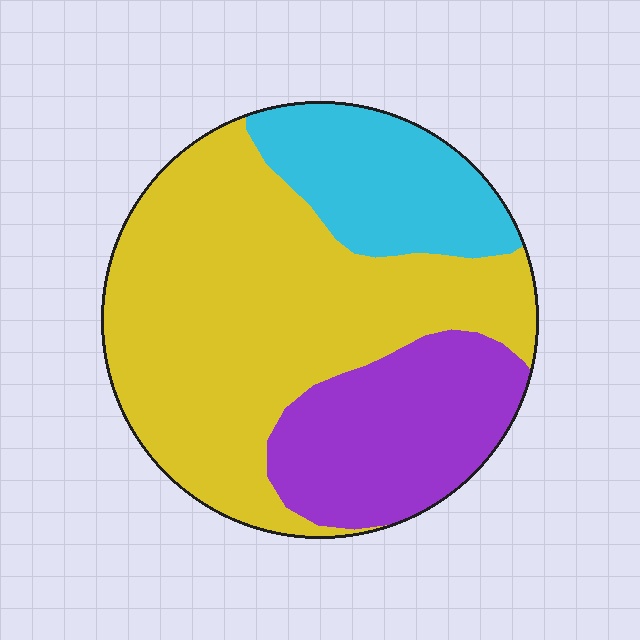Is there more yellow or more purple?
Yellow.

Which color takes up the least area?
Cyan, at roughly 20%.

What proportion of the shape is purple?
Purple takes up about one quarter (1/4) of the shape.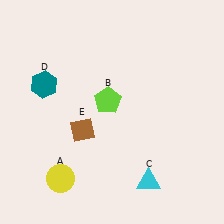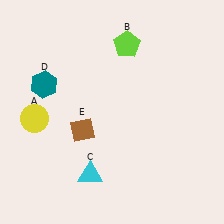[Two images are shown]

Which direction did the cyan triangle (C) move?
The cyan triangle (C) moved left.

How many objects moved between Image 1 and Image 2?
3 objects moved between the two images.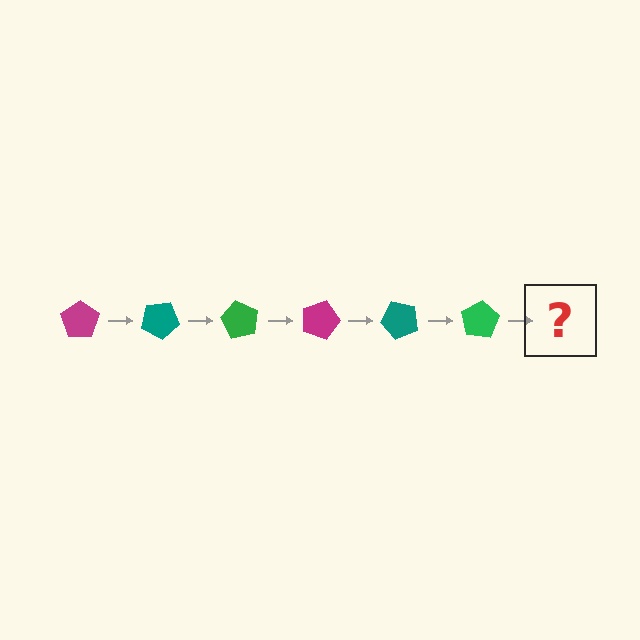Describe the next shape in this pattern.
It should be a magenta pentagon, rotated 180 degrees from the start.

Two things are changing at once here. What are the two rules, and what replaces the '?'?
The two rules are that it rotates 30 degrees each step and the color cycles through magenta, teal, and green. The '?' should be a magenta pentagon, rotated 180 degrees from the start.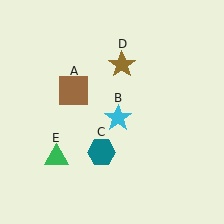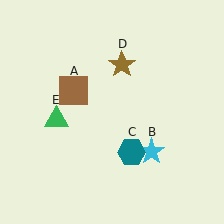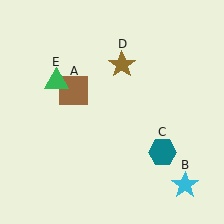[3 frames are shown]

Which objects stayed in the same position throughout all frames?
Brown square (object A) and brown star (object D) remained stationary.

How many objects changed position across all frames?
3 objects changed position: cyan star (object B), teal hexagon (object C), green triangle (object E).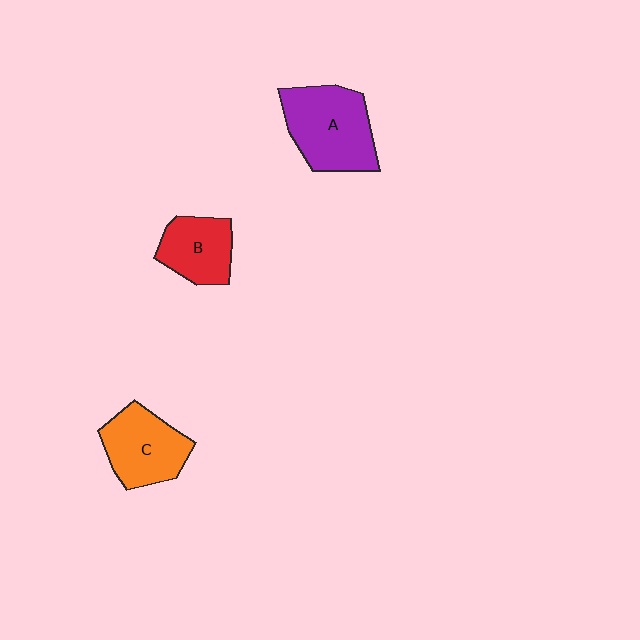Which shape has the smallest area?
Shape B (red).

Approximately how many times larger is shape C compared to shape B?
Approximately 1.2 times.